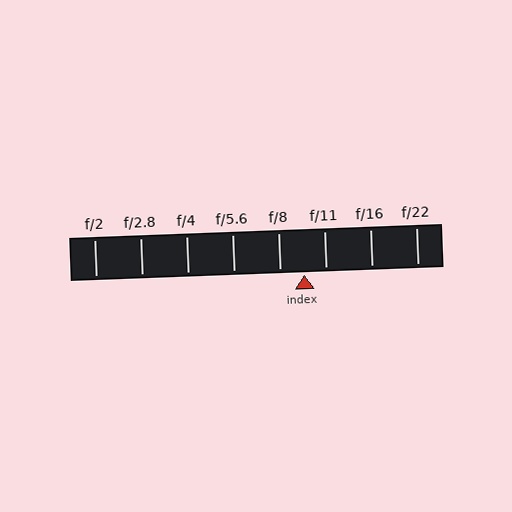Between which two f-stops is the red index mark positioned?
The index mark is between f/8 and f/11.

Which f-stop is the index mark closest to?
The index mark is closest to f/11.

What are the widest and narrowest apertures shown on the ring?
The widest aperture shown is f/2 and the narrowest is f/22.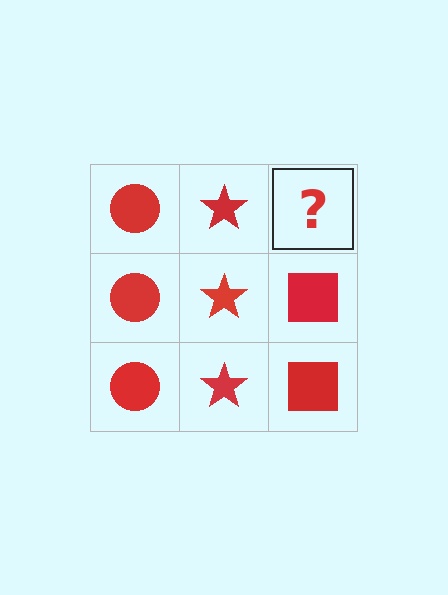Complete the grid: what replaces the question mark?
The question mark should be replaced with a red square.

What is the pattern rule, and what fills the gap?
The rule is that each column has a consistent shape. The gap should be filled with a red square.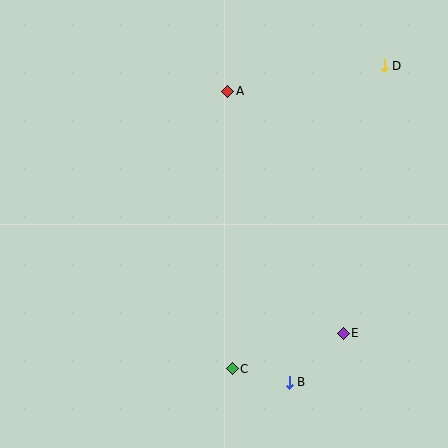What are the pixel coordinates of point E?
Point E is at (343, 333).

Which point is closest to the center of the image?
Point A at (228, 91) is closest to the center.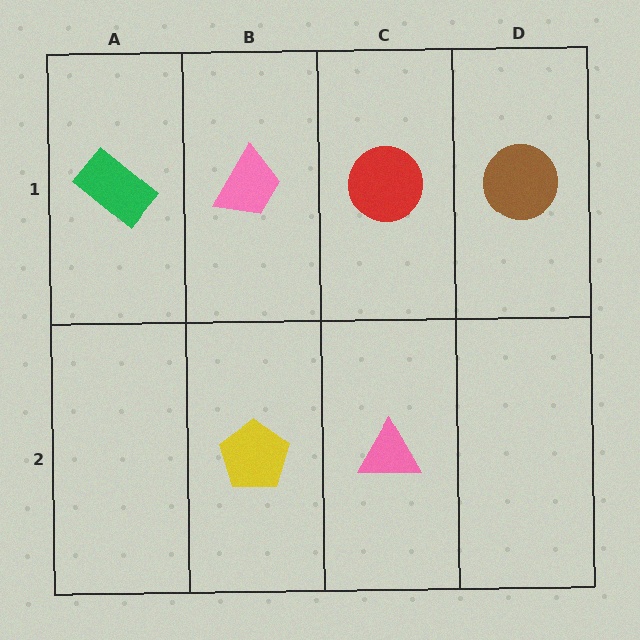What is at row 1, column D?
A brown circle.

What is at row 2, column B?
A yellow pentagon.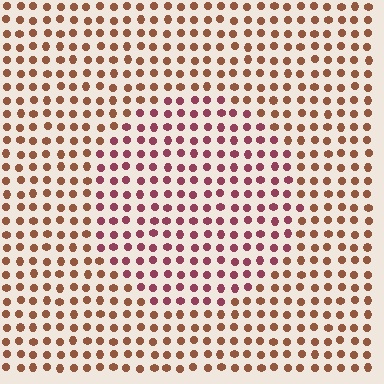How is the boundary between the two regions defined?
The boundary is defined purely by a slight shift in hue (about 38 degrees). Spacing, size, and orientation are identical on both sides.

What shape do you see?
I see a circle.